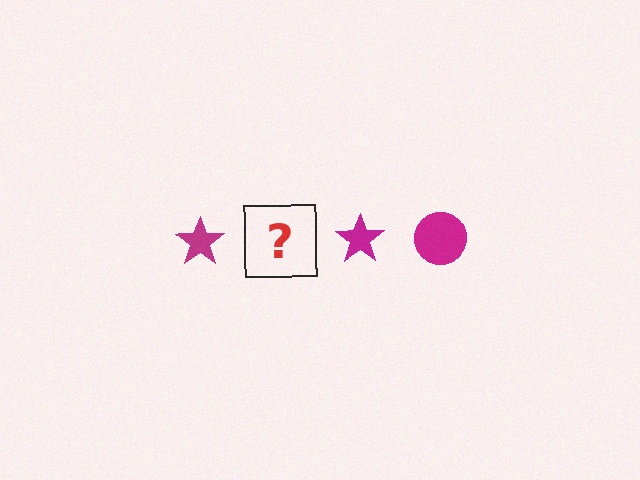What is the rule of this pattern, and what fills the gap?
The rule is that the pattern cycles through star, circle shapes in magenta. The gap should be filled with a magenta circle.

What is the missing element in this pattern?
The missing element is a magenta circle.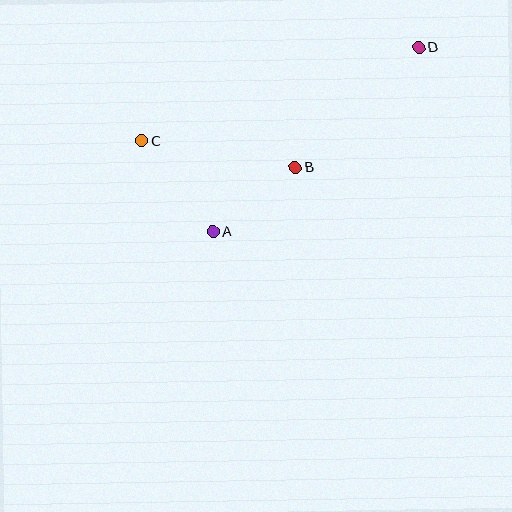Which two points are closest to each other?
Points A and B are closest to each other.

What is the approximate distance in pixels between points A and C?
The distance between A and C is approximately 115 pixels.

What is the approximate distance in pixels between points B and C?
The distance between B and C is approximately 156 pixels.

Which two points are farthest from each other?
Points C and D are farthest from each other.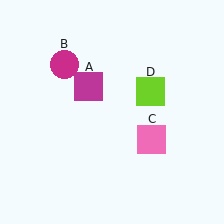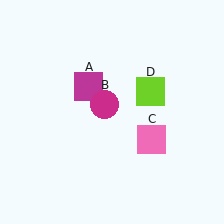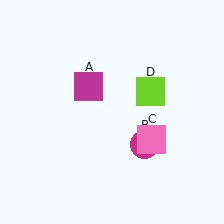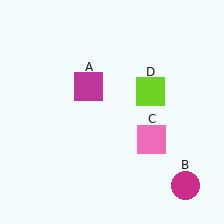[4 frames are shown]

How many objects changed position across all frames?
1 object changed position: magenta circle (object B).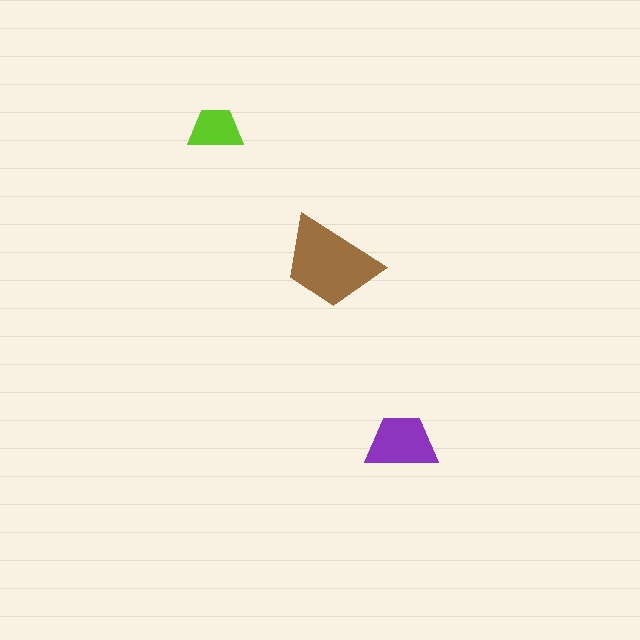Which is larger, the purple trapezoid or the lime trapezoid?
The purple one.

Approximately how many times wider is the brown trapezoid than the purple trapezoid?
About 1.5 times wider.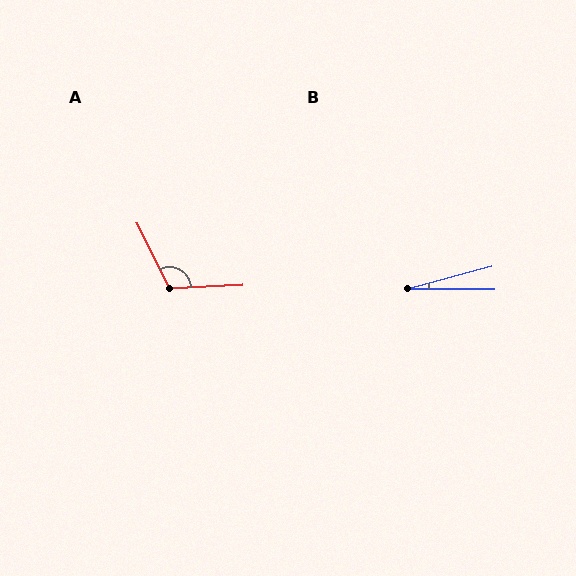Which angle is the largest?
A, at approximately 114 degrees.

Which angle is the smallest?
B, at approximately 15 degrees.